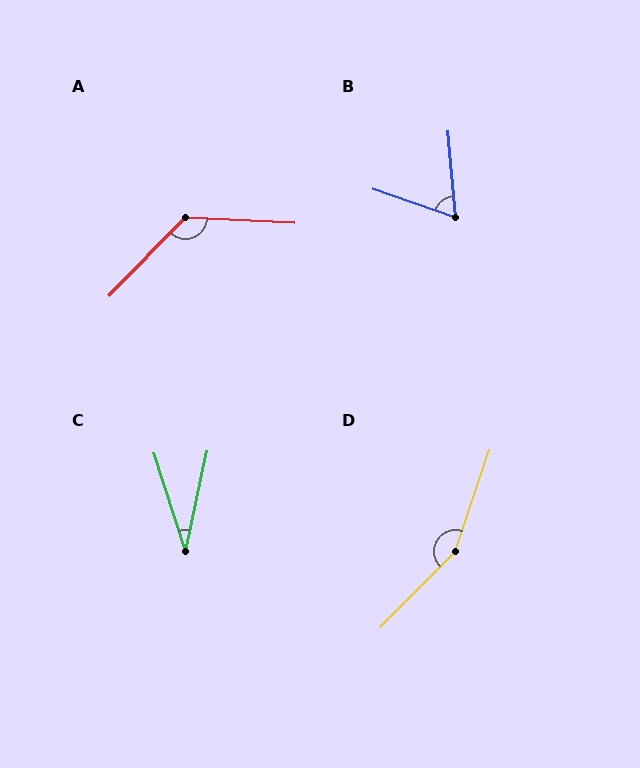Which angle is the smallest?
C, at approximately 30 degrees.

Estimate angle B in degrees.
Approximately 66 degrees.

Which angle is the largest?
D, at approximately 154 degrees.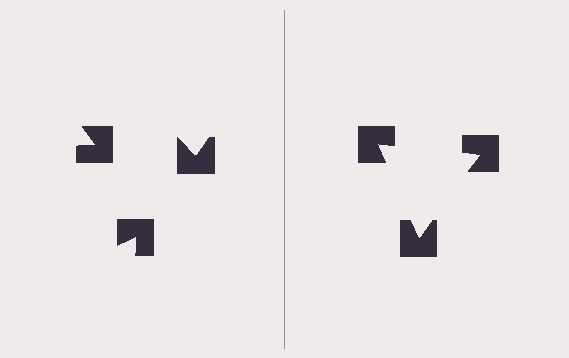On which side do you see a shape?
An illusory triangle appears on the right side. On the left side the wedge cuts are rotated, so no coherent shape forms.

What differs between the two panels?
The notched squares are positioned identically on both sides; only the wedge orientations differ. On the right they align to a triangle; on the left they are misaligned.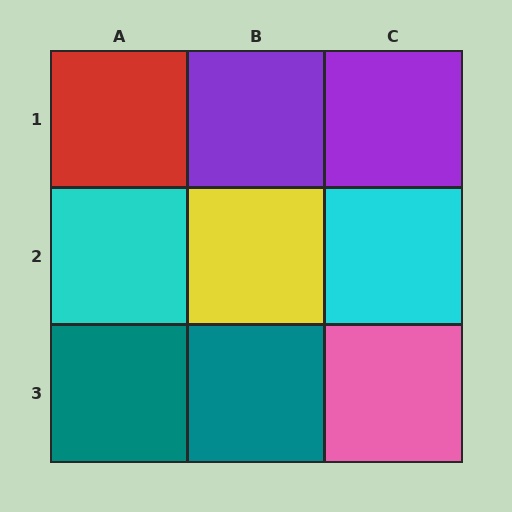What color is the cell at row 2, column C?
Cyan.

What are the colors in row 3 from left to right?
Teal, teal, pink.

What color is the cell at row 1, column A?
Red.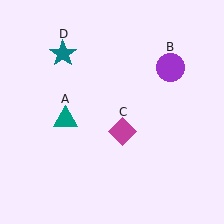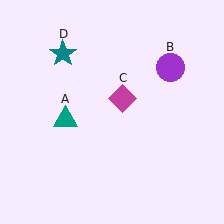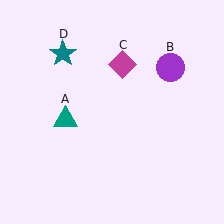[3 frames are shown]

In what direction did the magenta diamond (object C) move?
The magenta diamond (object C) moved up.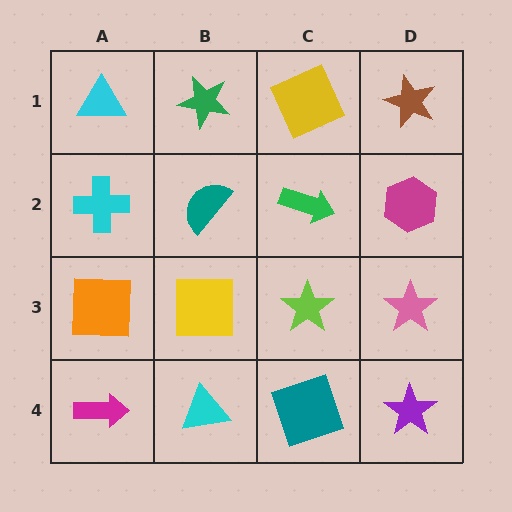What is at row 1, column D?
A brown star.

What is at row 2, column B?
A teal semicircle.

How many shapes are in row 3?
4 shapes.